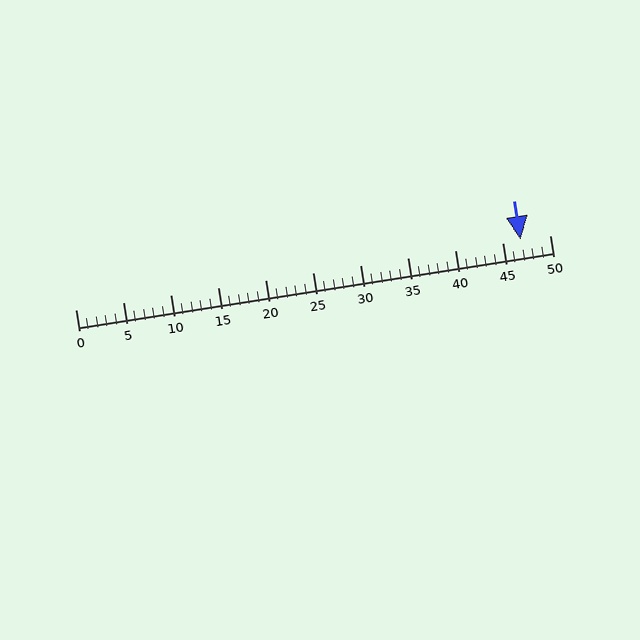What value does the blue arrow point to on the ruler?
The blue arrow points to approximately 47.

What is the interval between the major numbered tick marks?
The major tick marks are spaced 5 units apart.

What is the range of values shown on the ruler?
The ruler shows values from 0 to 50.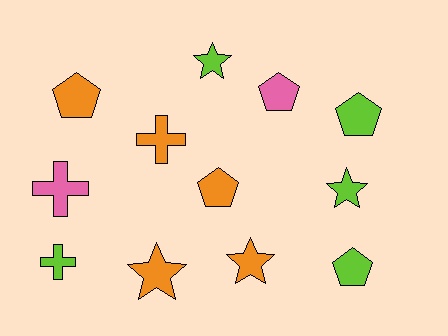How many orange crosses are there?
There is 1 orange cross.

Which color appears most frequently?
Lime, with 5 objects.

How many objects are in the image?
There are 12 objects.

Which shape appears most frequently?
Pentagon, with 5 objects.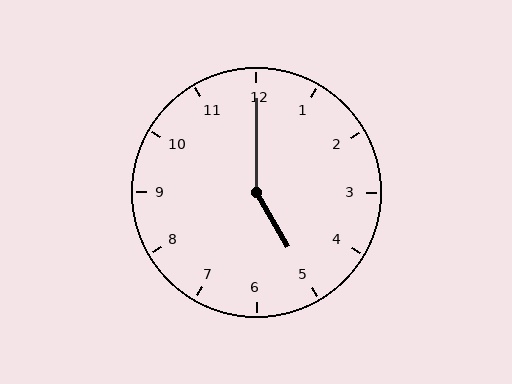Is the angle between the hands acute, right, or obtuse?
It is obtuse.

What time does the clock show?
5:00.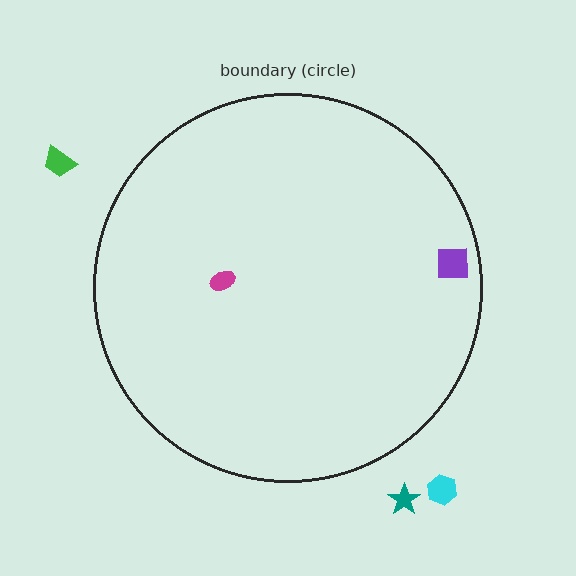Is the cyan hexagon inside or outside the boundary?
Outside.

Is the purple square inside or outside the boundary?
Inside.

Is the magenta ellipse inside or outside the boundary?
Inside.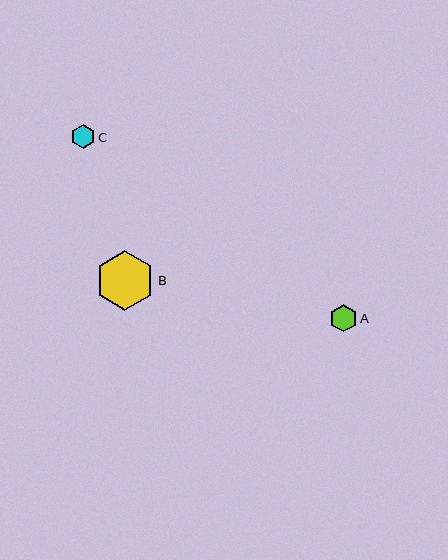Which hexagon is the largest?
Hexagon B is the largest with a size of approximately 60 pixels.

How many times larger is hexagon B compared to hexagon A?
Hexagon B is approximately 2.2 times the size of hexagon A.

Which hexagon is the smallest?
Hexagon C is the smallest with a size of approximately 24 pixels.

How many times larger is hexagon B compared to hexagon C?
Hexagon B is approximately 2.5 times the size of hexagon C.